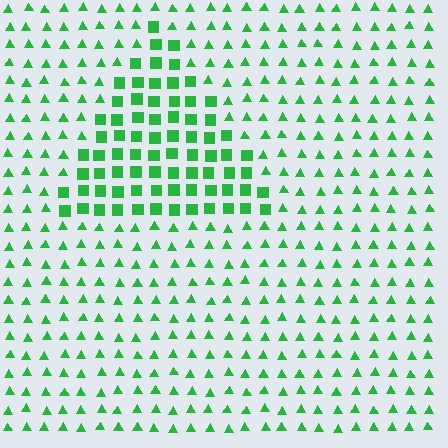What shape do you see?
I see a triangle.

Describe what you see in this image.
The image is filled with small green elements arranged in a uniform grid. A triangle-shaped region contains squares, while the surrounding area contains triangles. The boundary is defined purely by the change in element shape.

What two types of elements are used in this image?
The image uses squares inside the triangle region and triangles outside it.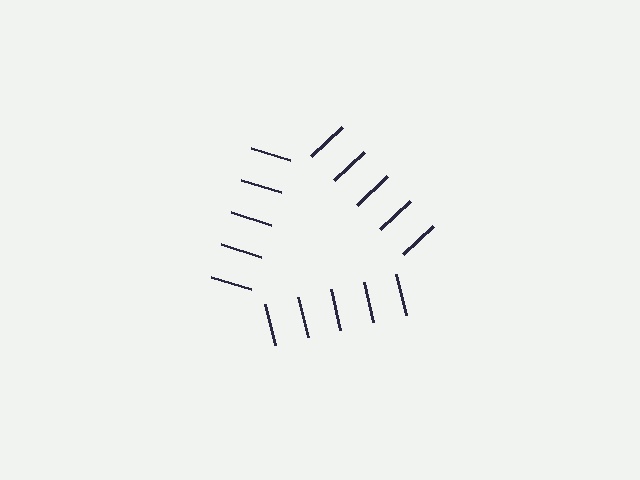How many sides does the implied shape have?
3 sides — the line-ends trace a triangle.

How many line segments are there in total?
15 — 5 along each of the 3 edges.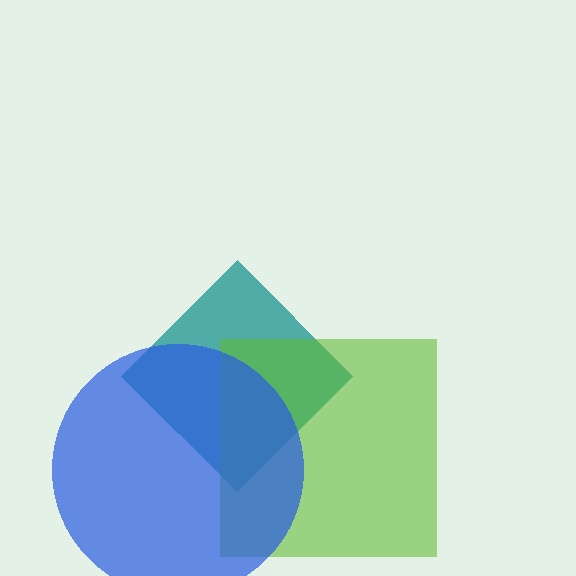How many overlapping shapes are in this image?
There are 3 overlapping shapes in the image.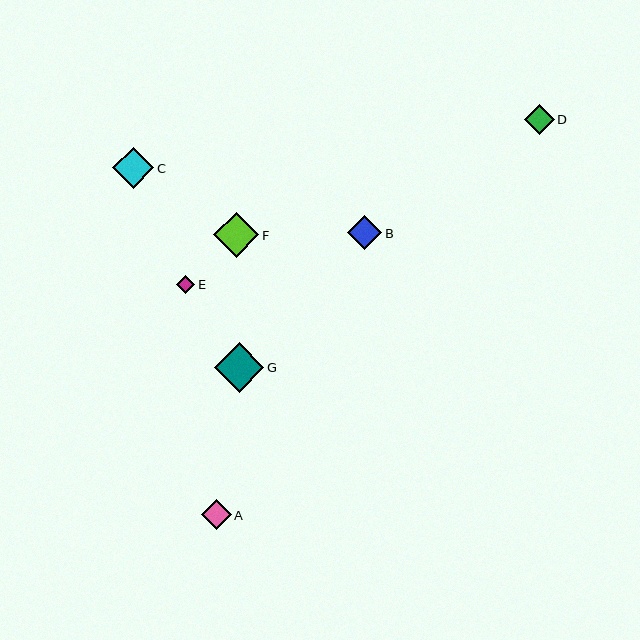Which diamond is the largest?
Diamond G is the largest with a size of approximately 49 pixels.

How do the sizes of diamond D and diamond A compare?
Diamond D and diamond A are approximately the same size.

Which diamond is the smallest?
Diamond E is the smallest with a size of approximately 18 pixels.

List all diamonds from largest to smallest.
From largest to smallest: G, F, C, B, D, A, E.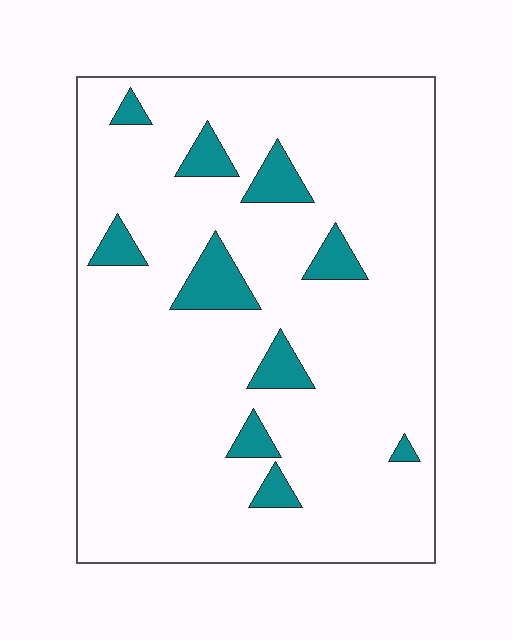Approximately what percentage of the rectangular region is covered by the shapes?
Approximately 10%.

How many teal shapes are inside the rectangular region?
10.